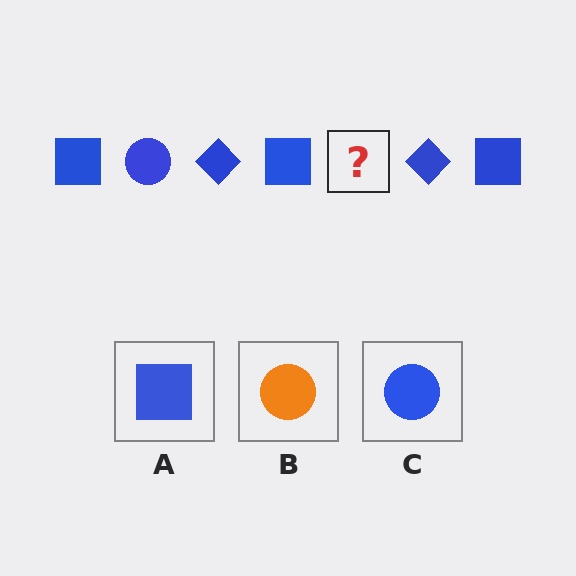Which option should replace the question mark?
Option C.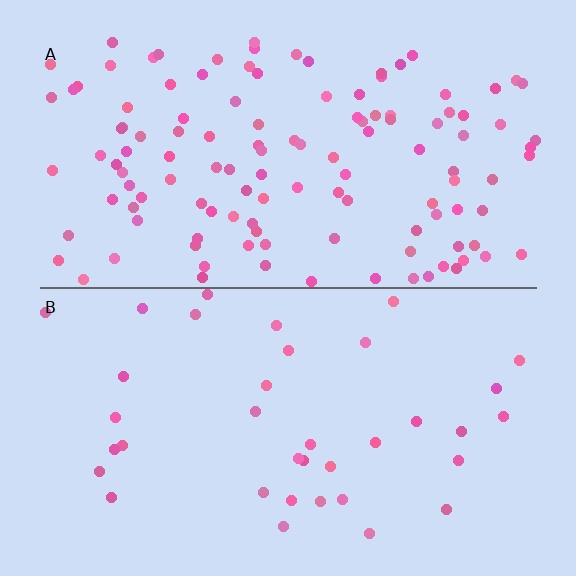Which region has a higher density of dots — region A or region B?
A (the top).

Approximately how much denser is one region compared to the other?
Approximately 3.4× — region A over region B.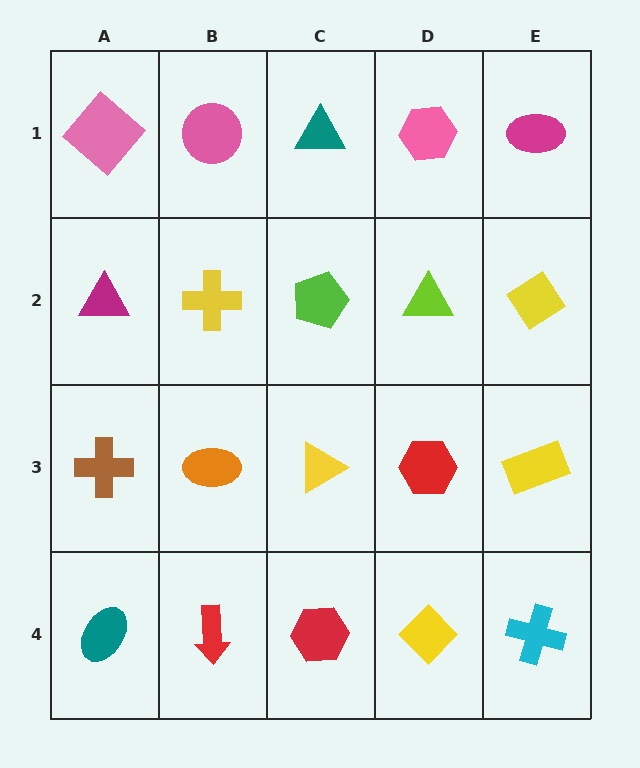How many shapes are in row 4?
5 shapes.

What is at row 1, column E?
A magenta ellipse.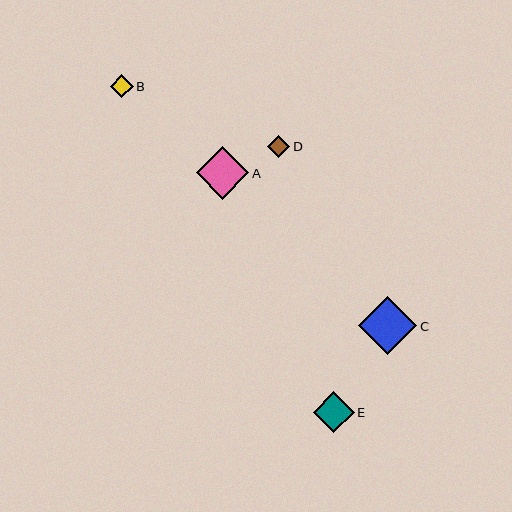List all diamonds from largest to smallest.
From largest to smallest: C, A, E, B, D.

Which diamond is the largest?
Diamond C is the largest with a size of approximately 58 pixels.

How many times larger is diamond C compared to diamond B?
Diamond C is approximately 2.5 times the size of diamond B.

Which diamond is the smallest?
Diamond D is the smallest with a size of approximately 22 pixels.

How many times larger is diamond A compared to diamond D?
Diamond A is approximately 2.4 times the size of diamond D.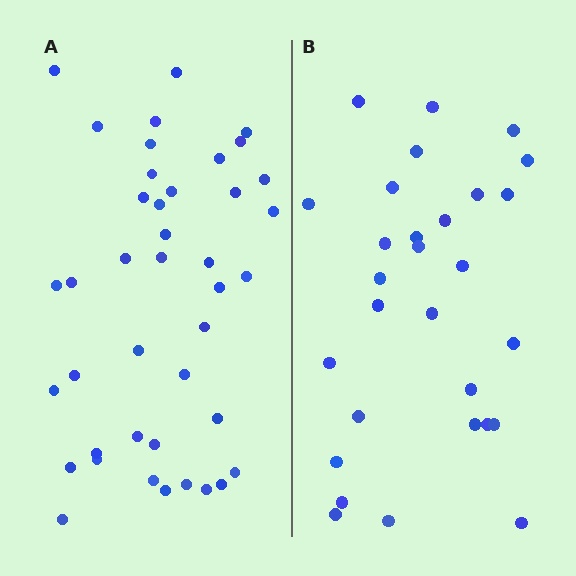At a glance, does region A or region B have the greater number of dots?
Region A (the left region) has more dots.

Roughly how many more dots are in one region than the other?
Region A has roughly 12 or so more dots than region B.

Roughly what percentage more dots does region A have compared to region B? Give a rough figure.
About 40% more.